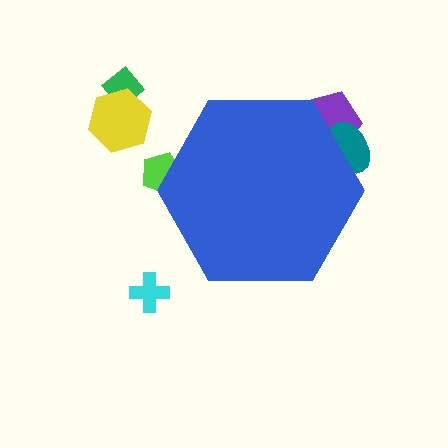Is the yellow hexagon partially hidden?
No, the yellow hexagon is fully visible.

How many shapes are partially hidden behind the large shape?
3 shapes are partially hidden.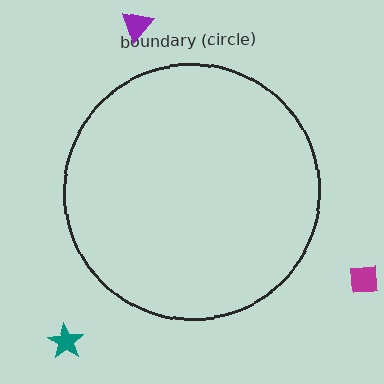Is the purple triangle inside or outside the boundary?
Outside.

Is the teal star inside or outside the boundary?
Outside.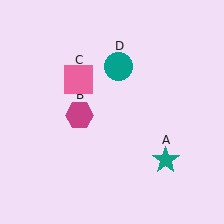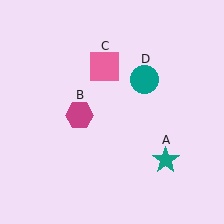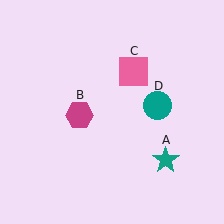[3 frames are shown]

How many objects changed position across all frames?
2 objects changed position: pink square (object C), teal circle (object D).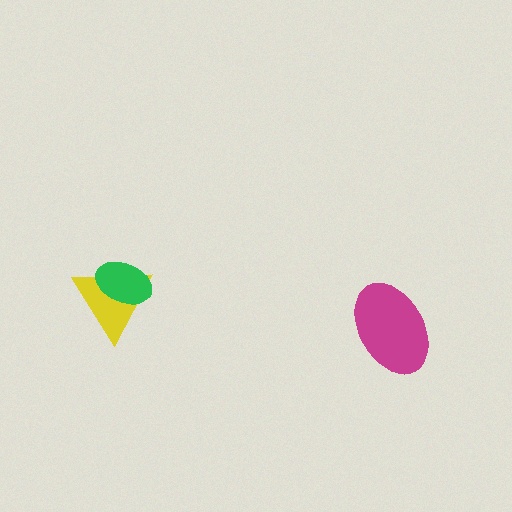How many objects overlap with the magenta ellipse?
0 objects overlap with the magenta ellipse.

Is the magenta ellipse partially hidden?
No, no other shape covers it.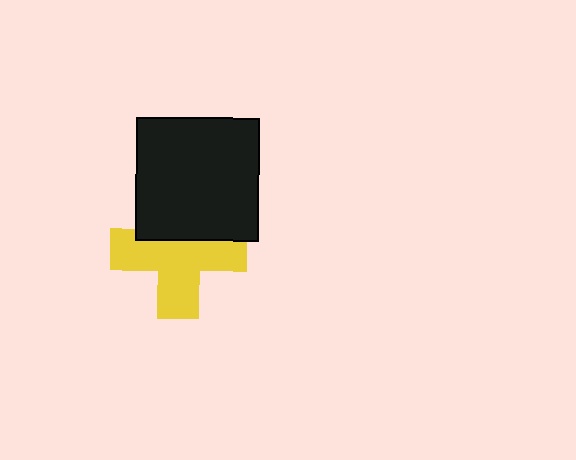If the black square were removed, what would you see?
You would see the complete yellow cross.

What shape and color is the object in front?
The object in front is a black square.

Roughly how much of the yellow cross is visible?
Most of it is visible (roughly 66%).